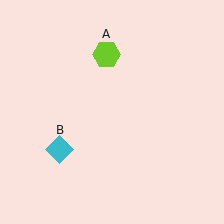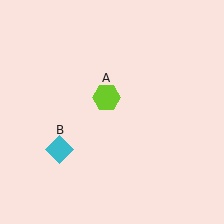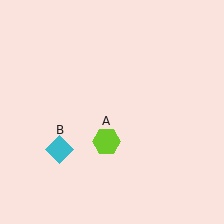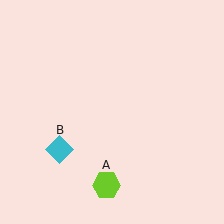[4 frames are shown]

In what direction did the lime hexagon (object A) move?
The lime hexagon (object A) moved down.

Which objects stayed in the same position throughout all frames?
Cyan diamond (object B) remained stationary.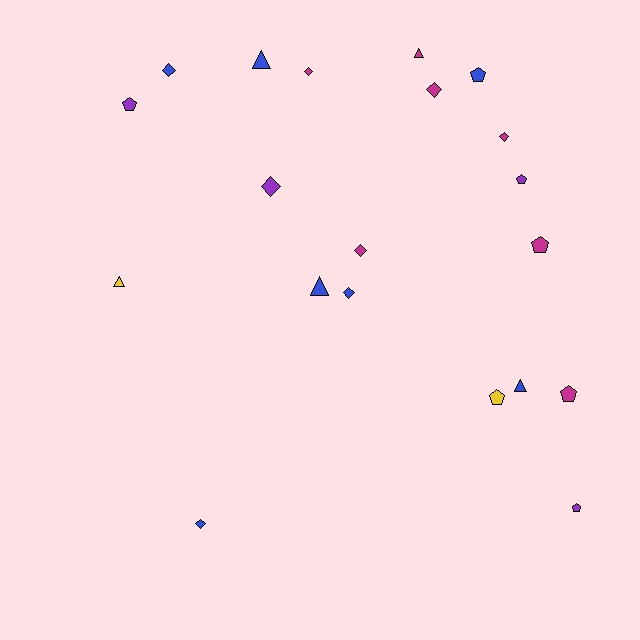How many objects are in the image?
There are 20 objects.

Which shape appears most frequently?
Diamond, with 8 objects.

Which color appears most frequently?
Magenta, with 7 objects.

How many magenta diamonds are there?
There are 4 magenta diamonds.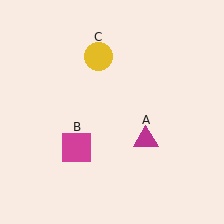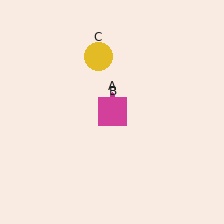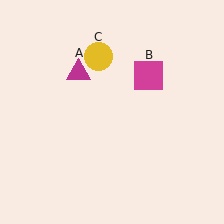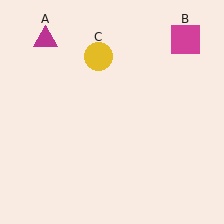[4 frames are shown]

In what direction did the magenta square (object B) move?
The magenta square (object B) moved up and to the right.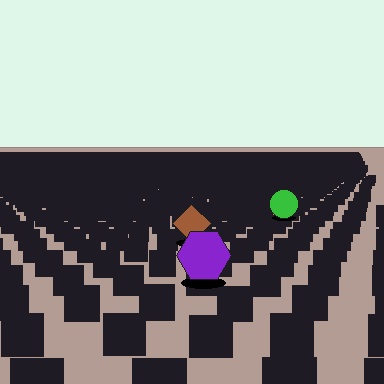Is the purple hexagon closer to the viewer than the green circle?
Yes. The purple hexagon is closer — you can tell from the texture gradient: the ground texture is coarser near it.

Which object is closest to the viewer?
The purple hexagon is closest. The texture marks near it are larger and more spread out.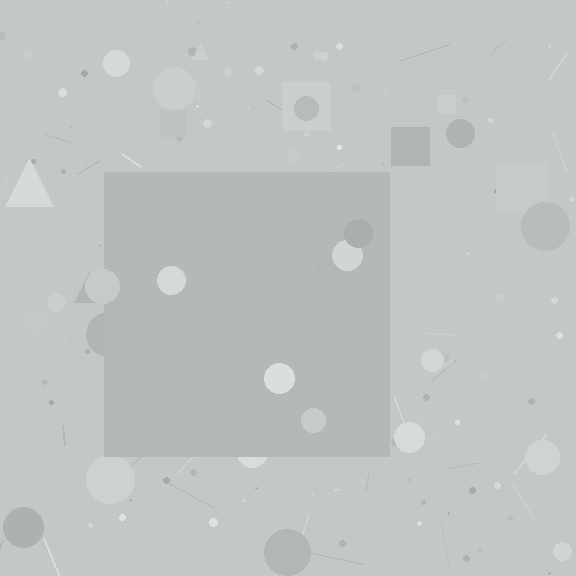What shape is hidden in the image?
A square is hidden in the image.